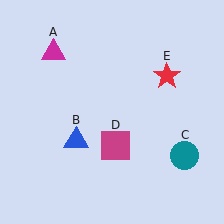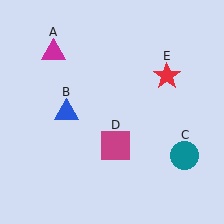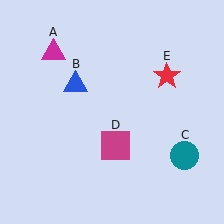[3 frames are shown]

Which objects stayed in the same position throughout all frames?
Magenta triangle (object A) and teal circle (object C) and magenta square (object D) and red star (object E) remained stationary.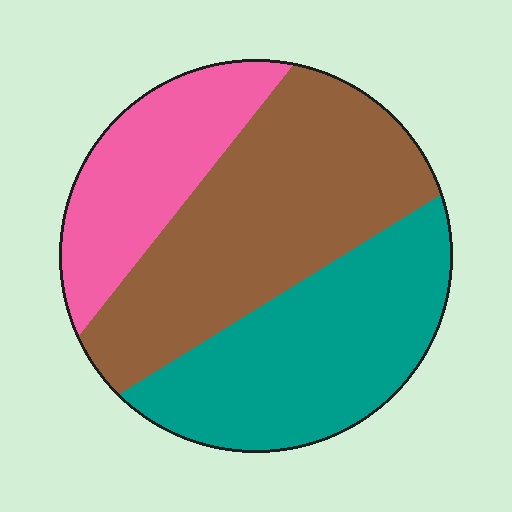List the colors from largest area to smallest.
From largest to smallest: brown, teal, pink.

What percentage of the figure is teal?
Teal covers roughly 35% of the figure.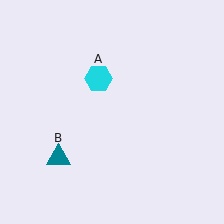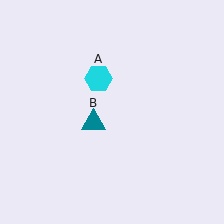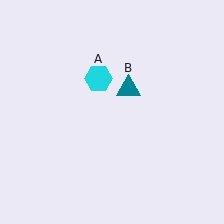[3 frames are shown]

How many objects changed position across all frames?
1 object changed position: teal triangle (object B).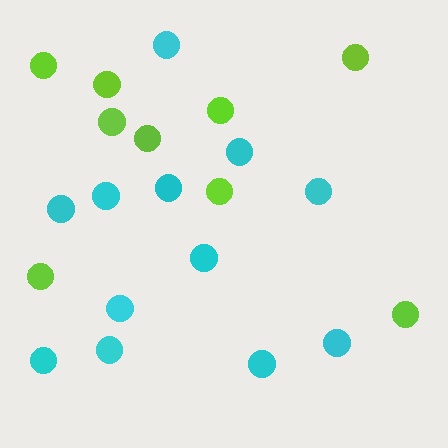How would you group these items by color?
There are 2 groups: one group of cyan circles (12) and one group of lime circles (9).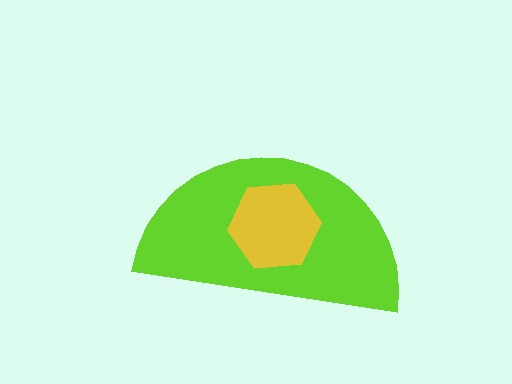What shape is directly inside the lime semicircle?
The yellow hexagon.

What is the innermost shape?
The yellow hexagon.